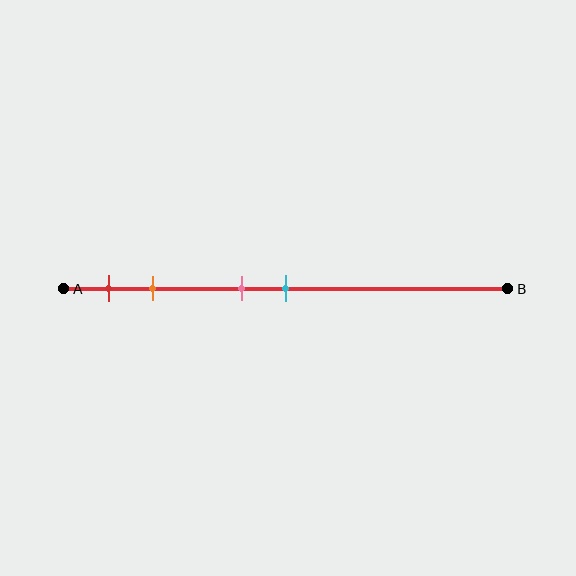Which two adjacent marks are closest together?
The pink and cyan marks are the closest adjacent pair.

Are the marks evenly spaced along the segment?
No, the marks are not evenly spaced.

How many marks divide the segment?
There are 4 marks dividing the segment.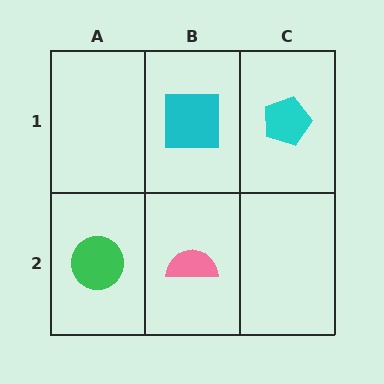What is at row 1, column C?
A cyan pentagon.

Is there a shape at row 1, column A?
No, that cell is empty.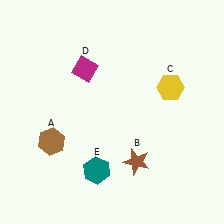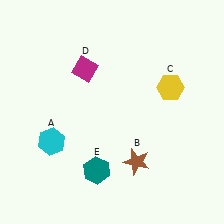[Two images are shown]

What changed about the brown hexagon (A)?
In Image 1, A is brown. In Image 2, it changed to cyan.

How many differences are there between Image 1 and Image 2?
There is 1 difference between the two images.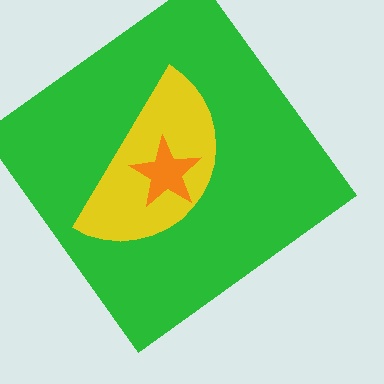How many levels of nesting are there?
3.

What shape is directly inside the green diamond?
The yellow semicircle.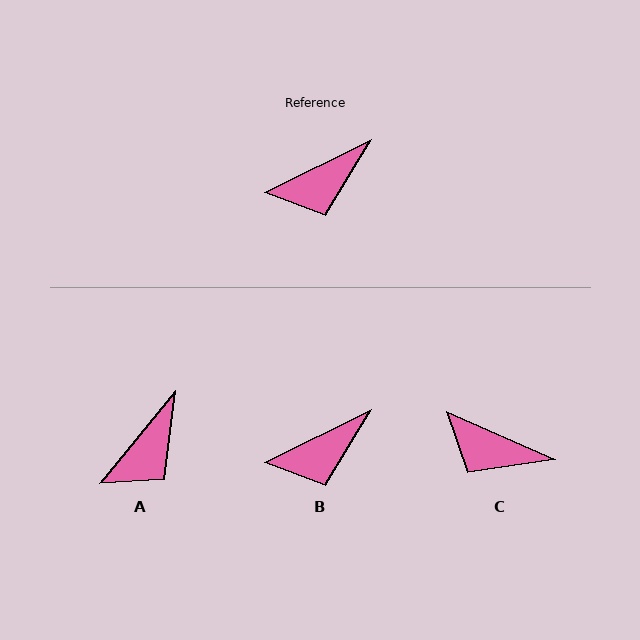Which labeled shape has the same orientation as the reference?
B.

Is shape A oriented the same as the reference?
No, it is off by about 24 degrees.